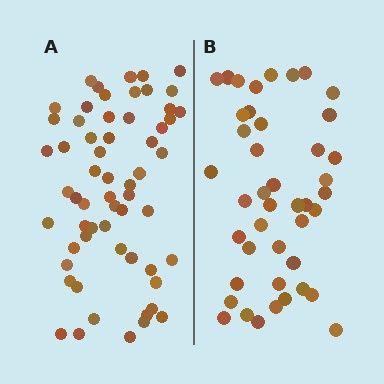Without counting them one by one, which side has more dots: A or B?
Region A (the left region) has more dots.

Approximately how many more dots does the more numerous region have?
Region A has approximately 15 more dots than region B.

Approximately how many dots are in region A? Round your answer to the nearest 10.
About 60 dots.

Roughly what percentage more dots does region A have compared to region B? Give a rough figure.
About 40% more.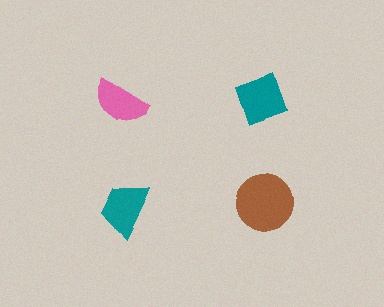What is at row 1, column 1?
A pink semicircle.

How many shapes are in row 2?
2 shapes.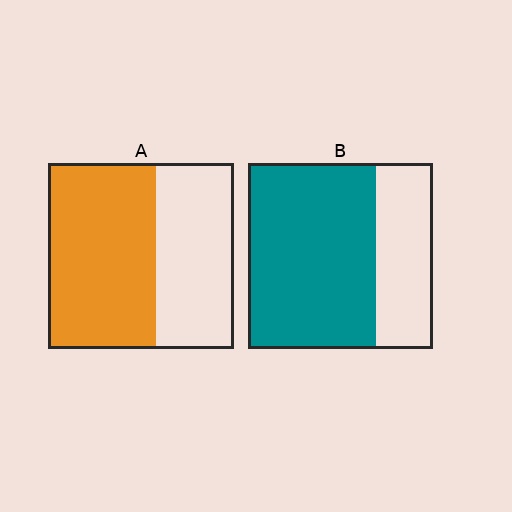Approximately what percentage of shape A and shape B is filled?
A is approximately 60% and B is approximately 70%.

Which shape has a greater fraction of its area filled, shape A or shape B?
Shape B.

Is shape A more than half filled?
Yes.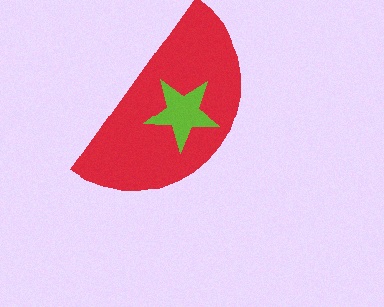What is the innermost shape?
The lime star.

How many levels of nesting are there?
2.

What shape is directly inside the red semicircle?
The lime star.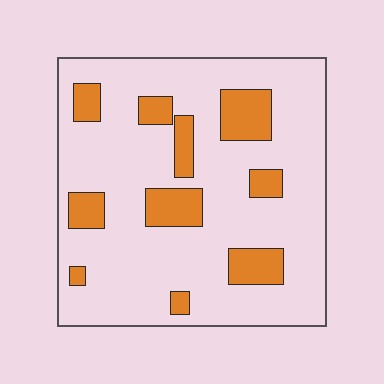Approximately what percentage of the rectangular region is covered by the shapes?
Approximately 20%.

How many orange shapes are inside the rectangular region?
10.